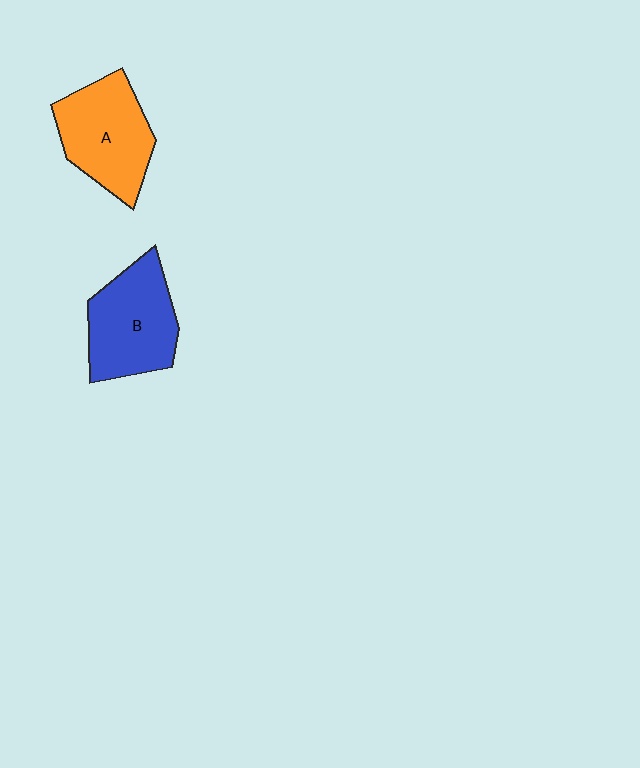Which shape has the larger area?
Shape B (blue).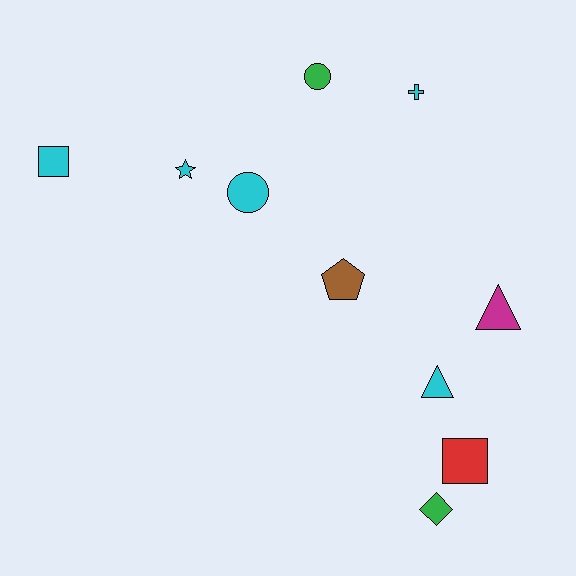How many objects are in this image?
There are 10 objects.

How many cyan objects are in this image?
There are 5 cyan objects.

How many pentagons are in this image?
There is 1 pentagon.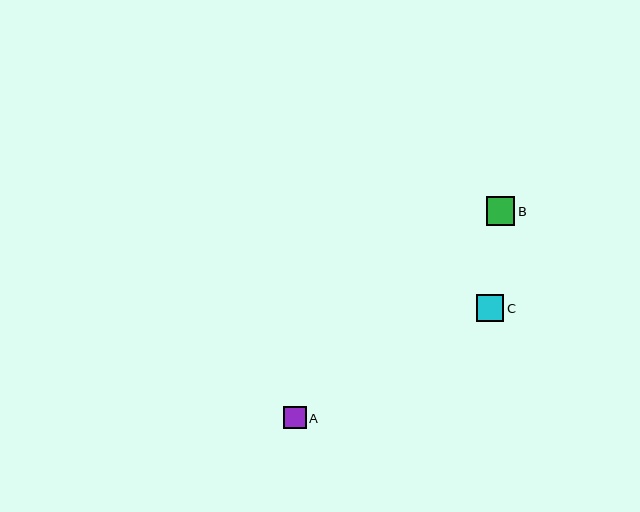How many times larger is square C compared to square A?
Square C is approximately 1.2 times the size of square A.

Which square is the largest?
Square B is the largest with a size of approximately 28 pixels.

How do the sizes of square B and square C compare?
Square B and square C are approximately the same size.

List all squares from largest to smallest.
From largest to smallest: B, C, A.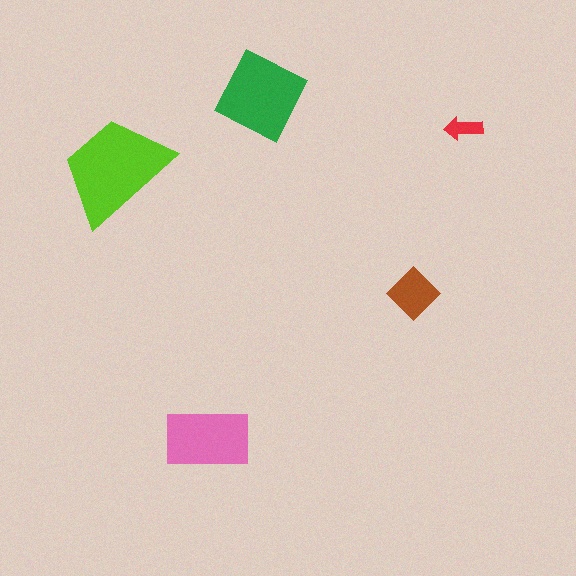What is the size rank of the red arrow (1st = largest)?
5th.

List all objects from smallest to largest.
The red arrow, the brown diamond, the pink rectangle, the green square, the lime trapezoid.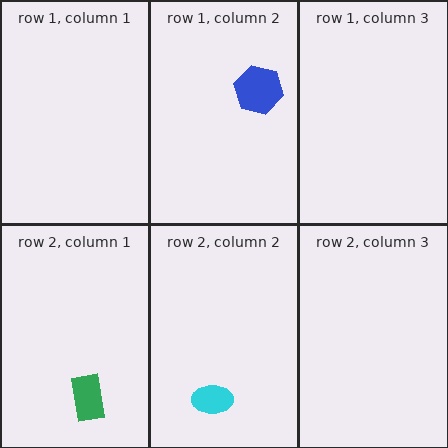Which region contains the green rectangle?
The row 2, column 1 region.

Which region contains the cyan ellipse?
The row 2, column 2 region.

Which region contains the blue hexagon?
The row 1, column 2 region.